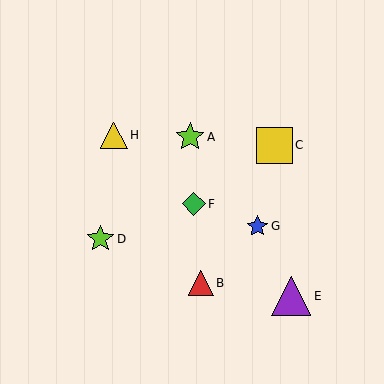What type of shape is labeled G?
Shape G is a blue star.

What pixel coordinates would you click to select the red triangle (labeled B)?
Click at (201, 283) to select the red triangle B.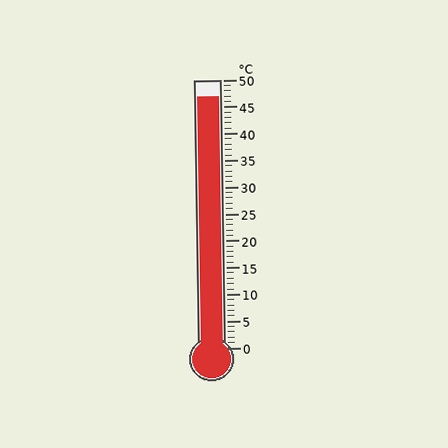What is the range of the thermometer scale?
The thermometer scale ranges from 0°C to 50°C.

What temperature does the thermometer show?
The thermometer shows approximately 47°C.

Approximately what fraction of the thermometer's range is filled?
The thermometer is filled to approximately 95% of its range.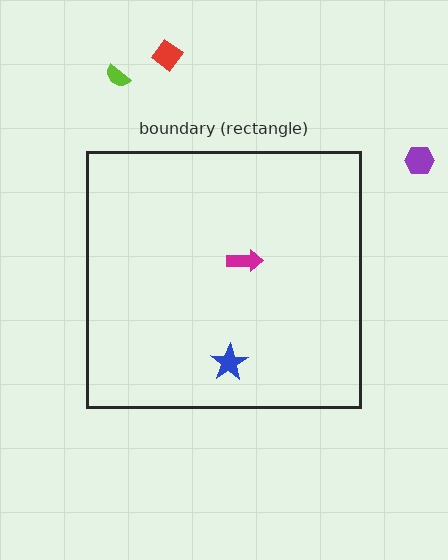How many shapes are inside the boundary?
2 inside, 3 outside.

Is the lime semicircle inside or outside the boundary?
Outside.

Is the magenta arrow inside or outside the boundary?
Inside.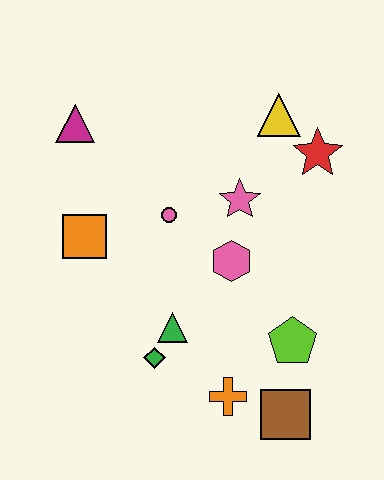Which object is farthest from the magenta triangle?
The brown square is farthest from the magenta triangle.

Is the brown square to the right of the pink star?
Yes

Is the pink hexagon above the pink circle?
No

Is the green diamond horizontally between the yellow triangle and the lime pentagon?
No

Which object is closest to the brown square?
The orange cross is closest to the brown square.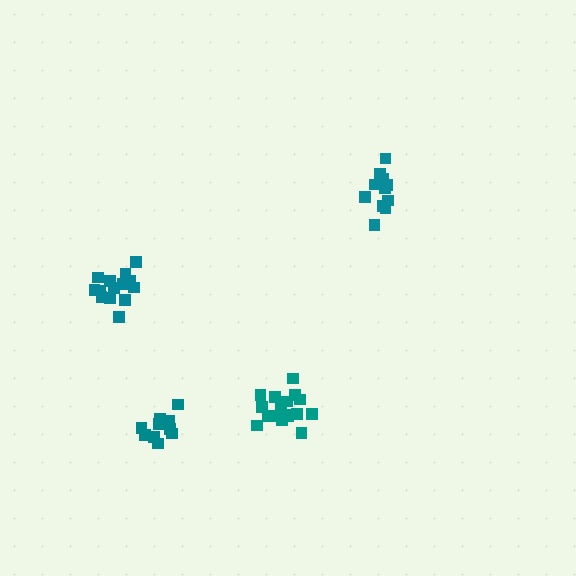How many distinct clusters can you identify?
There are 4 distinct clusters.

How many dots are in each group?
Group 1: 17 dots, Group 2: 15 dots, Group 3: 13 dots, Group 4: 12 dots (57 total).